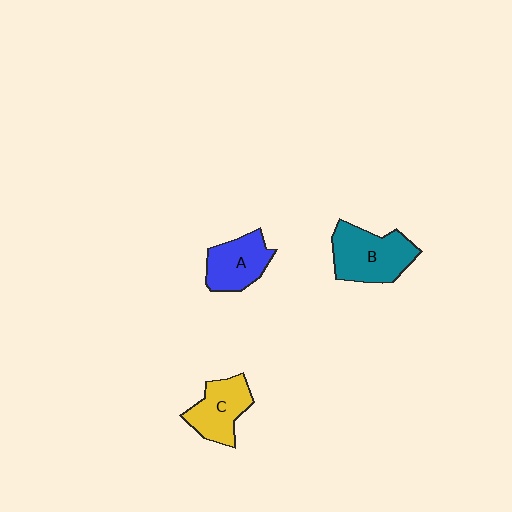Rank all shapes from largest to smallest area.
From largest to smallest: B (teal), C (yellow), A (blue).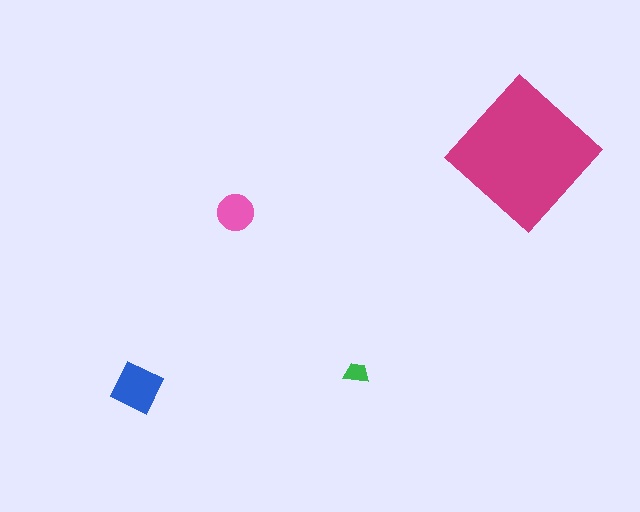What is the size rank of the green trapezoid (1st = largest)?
4th.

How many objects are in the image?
There are 4 objects in the image.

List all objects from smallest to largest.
The green trapezoid, the pink circle, the blue diamond, the magenta diamond.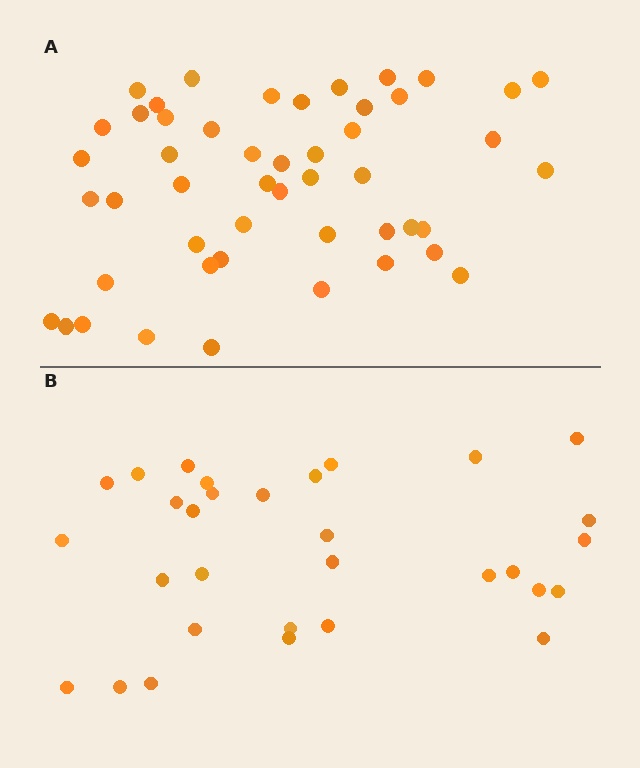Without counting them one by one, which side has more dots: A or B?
Region A (the top region) has more dots.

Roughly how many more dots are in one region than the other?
Region A has approximately 20 more dots than region B.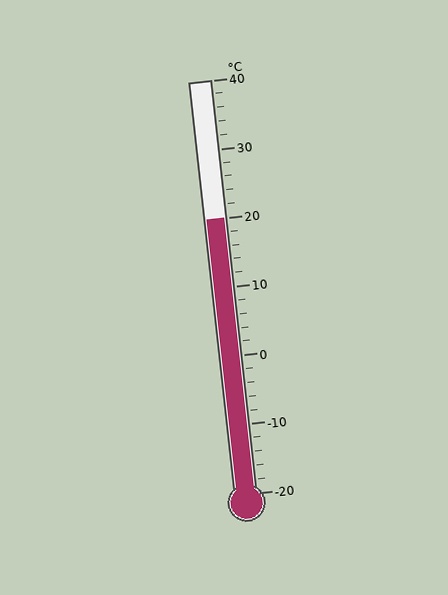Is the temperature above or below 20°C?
The temperature is at 20°C.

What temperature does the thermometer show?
The thermometer shows approximately 20°C.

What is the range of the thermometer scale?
The thermometer scale ranges from -20°C to 40°C.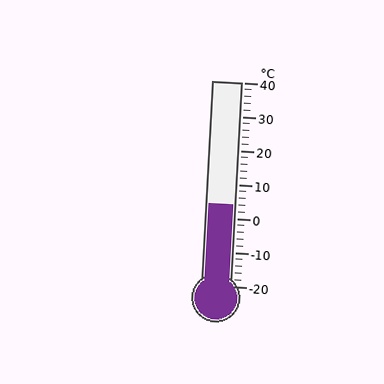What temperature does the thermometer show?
The thermometer shows approximately 4°C.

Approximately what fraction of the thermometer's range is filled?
The thermometer is filled to approximately 40% of its range.